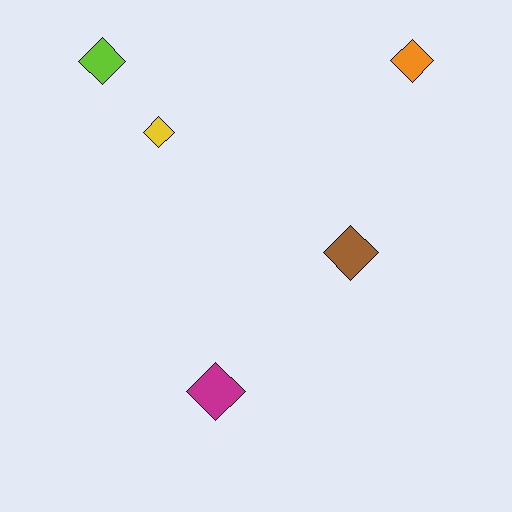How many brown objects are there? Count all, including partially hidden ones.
There is 1 brown object.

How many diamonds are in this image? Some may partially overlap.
There are 5 diamonds.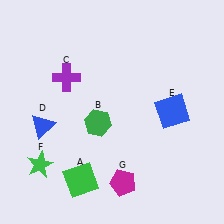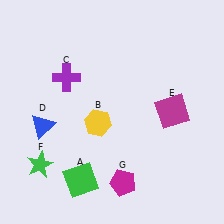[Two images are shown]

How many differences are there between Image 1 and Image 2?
There are 2 differences between the two images.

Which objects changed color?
B changed from green to yellow. E changed from blue to magenta.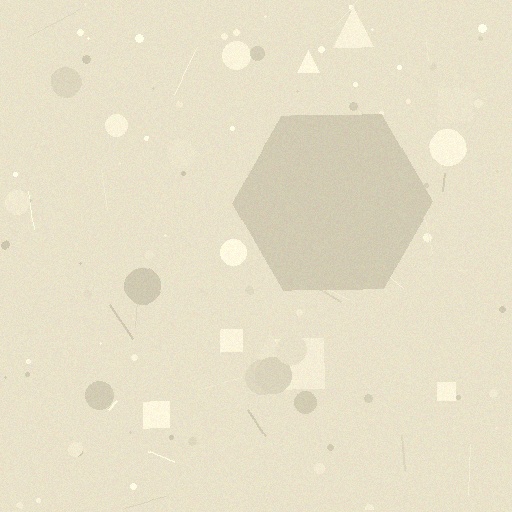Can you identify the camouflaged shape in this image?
The camouflaged shape is a hexagon.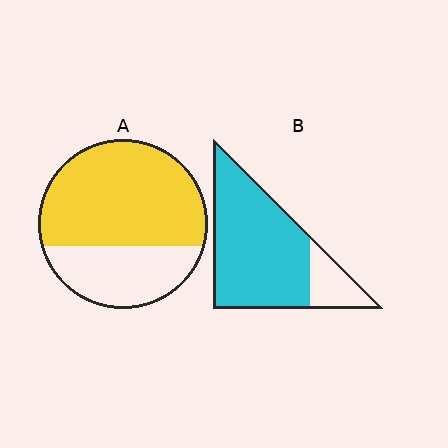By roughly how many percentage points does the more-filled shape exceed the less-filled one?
By roughly 15 percentage points (B over A).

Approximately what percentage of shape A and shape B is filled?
A is approximately 65% and B is approximately 80%.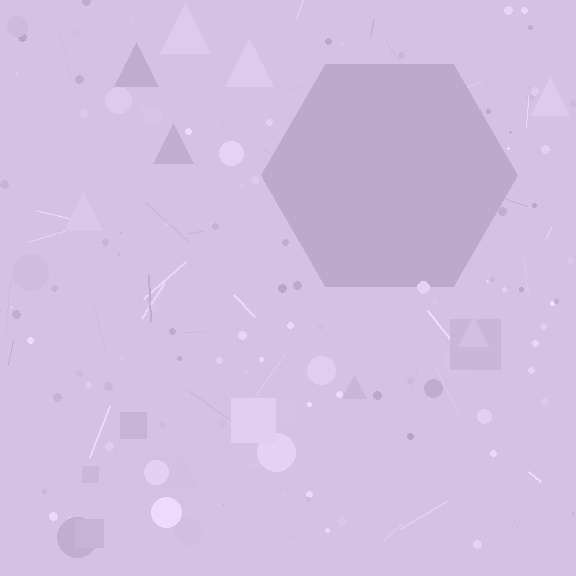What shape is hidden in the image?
A hexagon is hidden in the image.